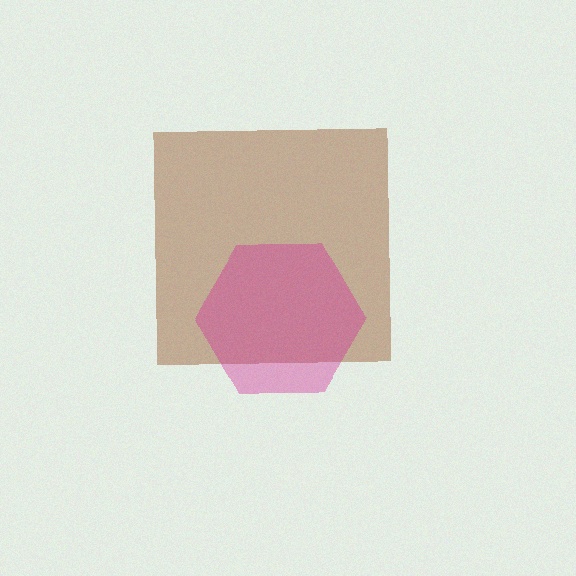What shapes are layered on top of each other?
The layered shapes are: a brown square, a magenta hexagon.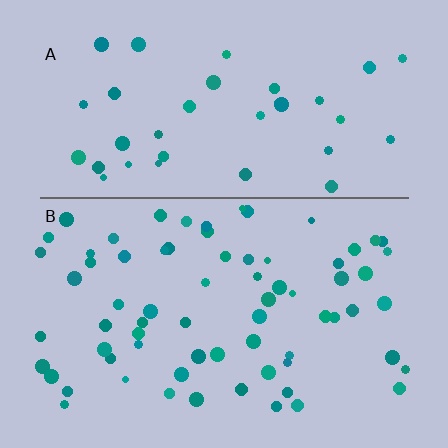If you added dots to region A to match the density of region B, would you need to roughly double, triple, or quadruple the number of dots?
Approximately double.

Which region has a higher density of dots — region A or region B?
B (the bottom).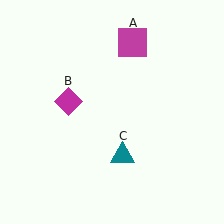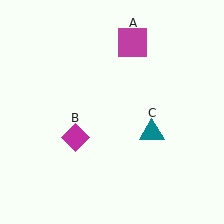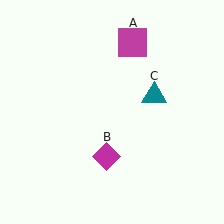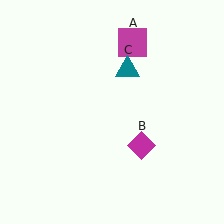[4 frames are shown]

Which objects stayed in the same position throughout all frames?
Magenta square (object A) remained stationary.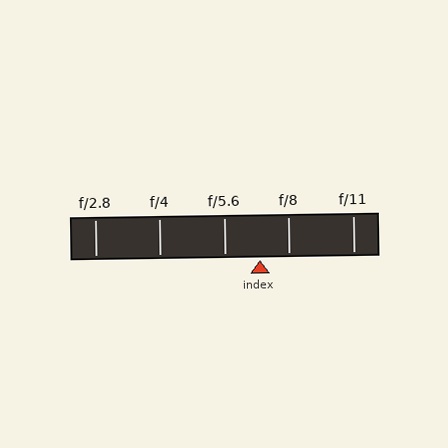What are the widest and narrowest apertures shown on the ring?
The widest aperture shown is f/2.8 and the narrowest is f/11.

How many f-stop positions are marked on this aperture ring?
There are 5 f-stop positions marked.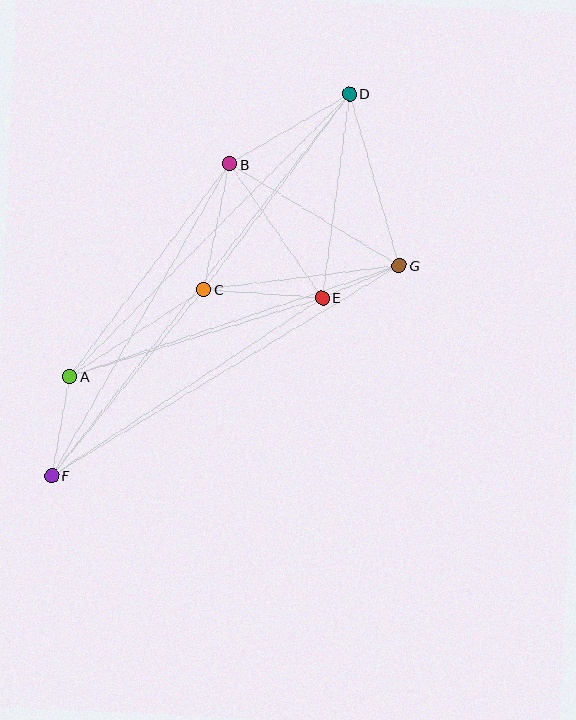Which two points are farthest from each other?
Points D and F are farthest from each other.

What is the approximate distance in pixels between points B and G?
The distance between B and G is approximately 198 pixels.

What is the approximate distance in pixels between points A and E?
The distance between A and E is approximately 264 pixels.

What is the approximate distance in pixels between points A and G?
The distance between A and G is approximately 348 pixels.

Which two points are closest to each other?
Points E and G are closest to each other.